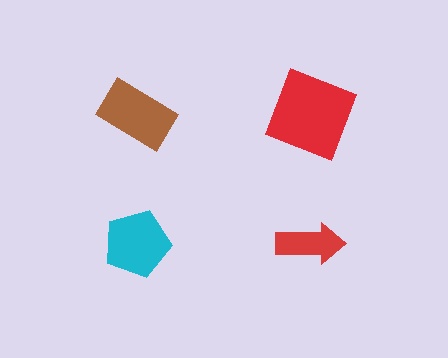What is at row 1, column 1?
A brown rectangle.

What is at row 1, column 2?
A red square.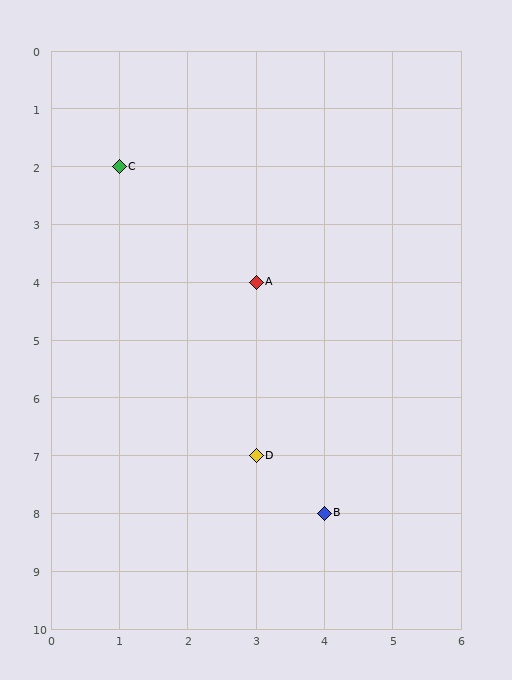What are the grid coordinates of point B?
Point B is at grid coordinates (4, 8).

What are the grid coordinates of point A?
Point A is at grid coordinates (3, 4).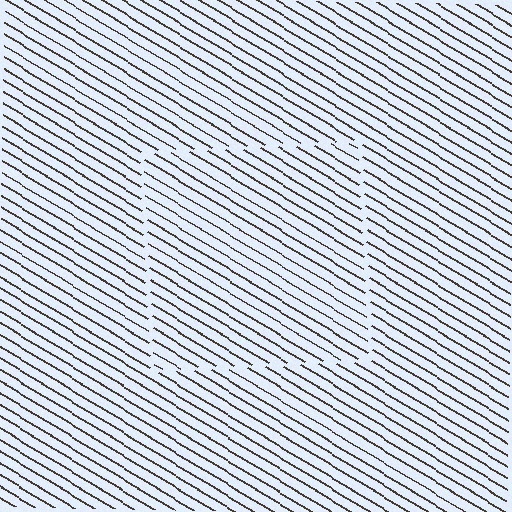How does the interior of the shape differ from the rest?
The interior of the shape contains the same grating, shifted by half a period — the contour is defined by the phase discontinuity where line-ends from the inner and outer gratings abut.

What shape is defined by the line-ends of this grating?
An illusory square. The interior of the shape contains the same grating, shifted by half a period — the contour is defined by the phase discontinuity where line-ends from the inner and outer gratings abut.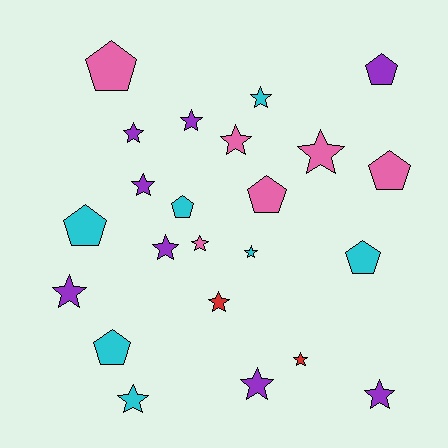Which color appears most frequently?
Purple, with 8 objects.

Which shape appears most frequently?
Star, with 15 objects.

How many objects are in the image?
There are 23 objects.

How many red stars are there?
There are 2 red stars.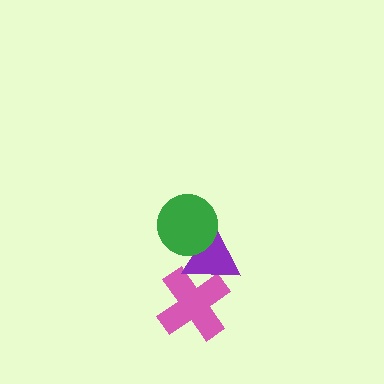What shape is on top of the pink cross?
The purple triangle is on top of the pink cross.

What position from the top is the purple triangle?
The purple triangle is 2nd from the top.